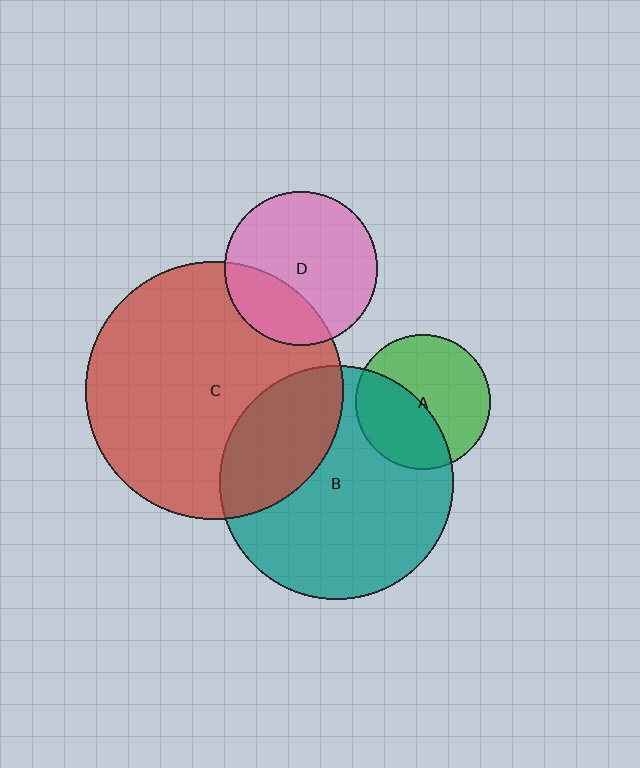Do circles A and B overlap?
Yes.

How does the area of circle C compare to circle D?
Approximately 2.9 times.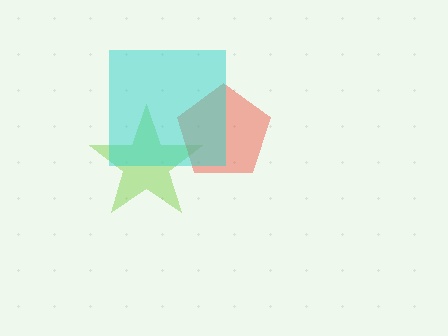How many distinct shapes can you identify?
There are 3 distinct shapes: a lime star, a red pentagon, a cyan square.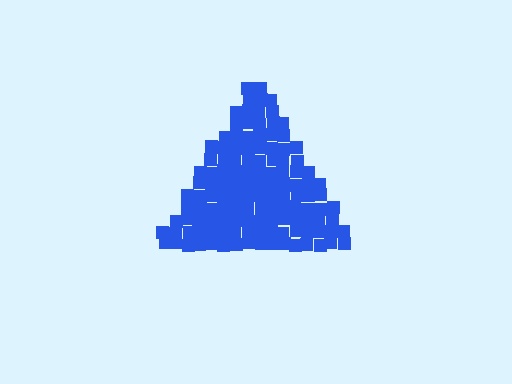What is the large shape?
The large shape is a triangle.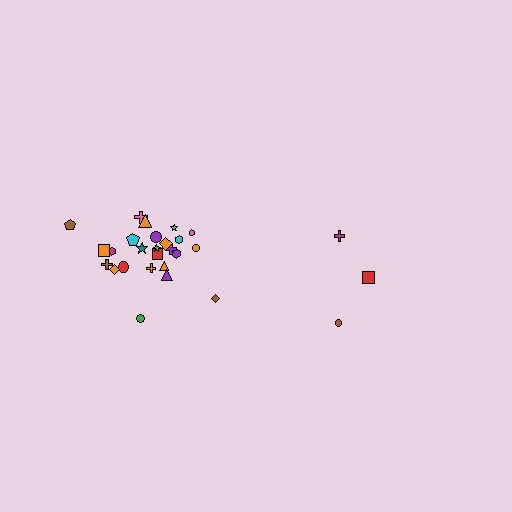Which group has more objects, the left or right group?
The left group.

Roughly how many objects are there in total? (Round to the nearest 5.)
Roughly 30 objects in total.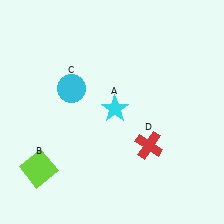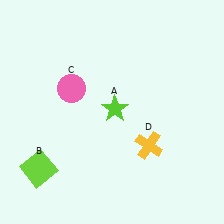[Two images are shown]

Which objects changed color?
A changed from cyan to lime. C changed from cyan to pink. D changed from red to yellow.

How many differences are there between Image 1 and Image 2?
There are 3 differences between the two images.